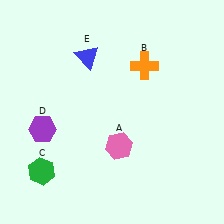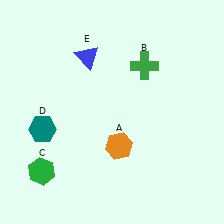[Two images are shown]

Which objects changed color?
A changed from pink to orange. B changed from orange to green. D changed from purple to teal.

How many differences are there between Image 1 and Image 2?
There are 3 differences between the two images.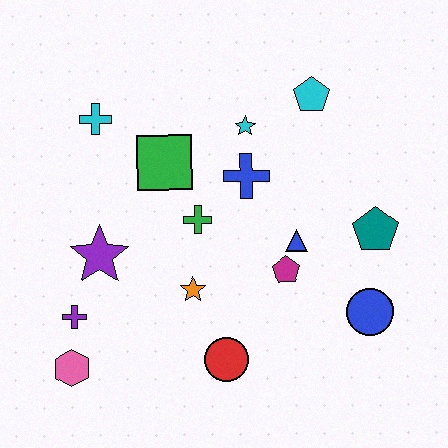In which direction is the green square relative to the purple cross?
The green square is above the purple cross.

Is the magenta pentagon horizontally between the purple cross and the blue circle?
Yes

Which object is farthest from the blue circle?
The cyan cross is farthest from the blue circle.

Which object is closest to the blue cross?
The cyan star is closest to the blue cross.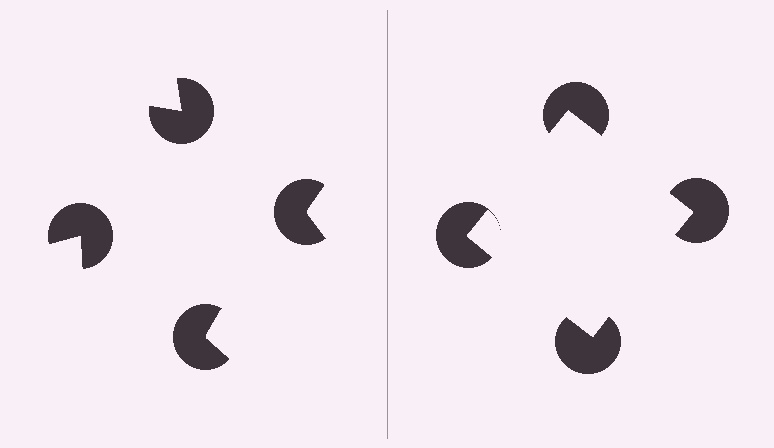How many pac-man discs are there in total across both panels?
8 — 4 on each side.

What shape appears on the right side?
An illusory square.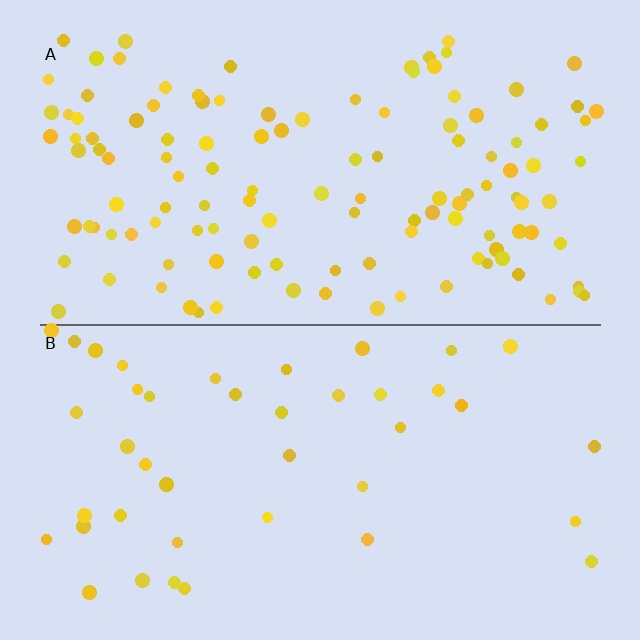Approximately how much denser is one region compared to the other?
Approximately 3.0× — region A over region B.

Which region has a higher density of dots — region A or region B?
A (the top).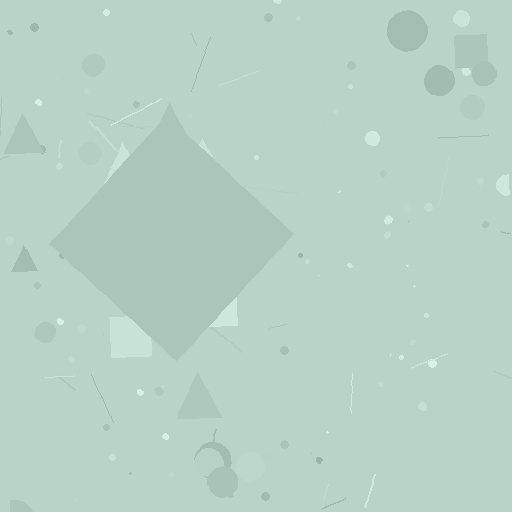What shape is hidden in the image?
A diamond is hidden in the image.